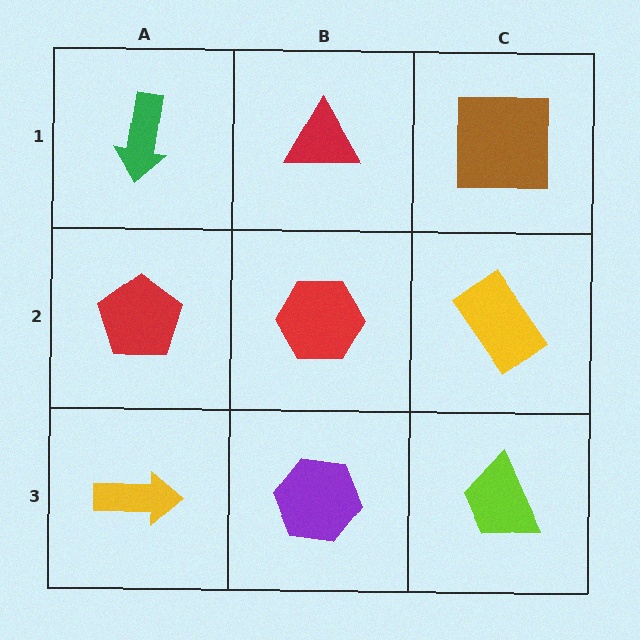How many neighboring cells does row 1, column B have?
3.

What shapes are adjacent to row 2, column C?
A brown square (row 1, column C), a lime trapezoid (row 3, column C), a red hexagon (row 2, column B).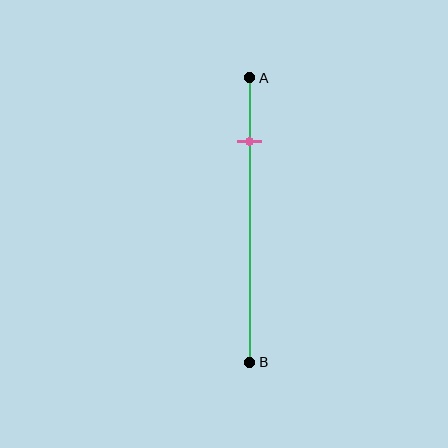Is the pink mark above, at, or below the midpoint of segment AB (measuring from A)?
The pink mark is above the midpoint of segment AB.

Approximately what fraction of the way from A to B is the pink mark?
The pink mark is approximately 20% of the way from A to B.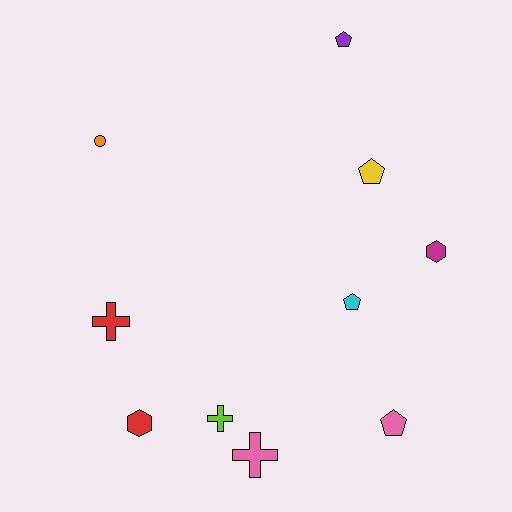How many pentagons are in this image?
There are 4 pentagons.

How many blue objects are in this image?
There are no blue objects.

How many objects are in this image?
There are 10 objects.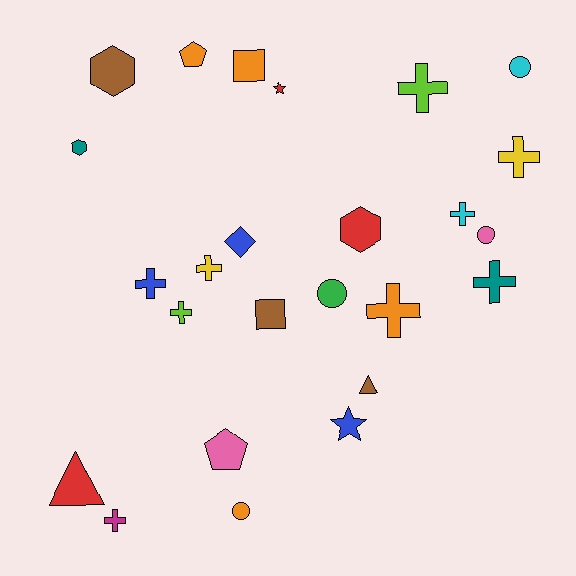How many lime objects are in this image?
There are 2 lime objects.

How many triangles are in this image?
There are 2 triangles.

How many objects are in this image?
There are 25 objects.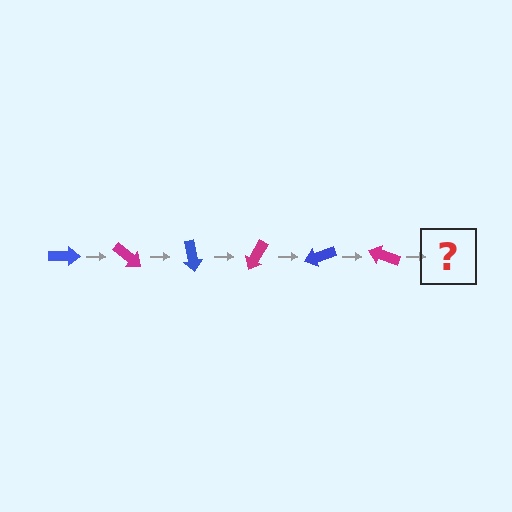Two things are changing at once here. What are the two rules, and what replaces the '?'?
The two rules are that it rotates 40 degrees each step and the color cycles through blue and magenta. The '?' should be a blue arrow, rotated 240 degrees from the start.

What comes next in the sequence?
The next element should be a blue arrow, rotated 240 degrees from the start.